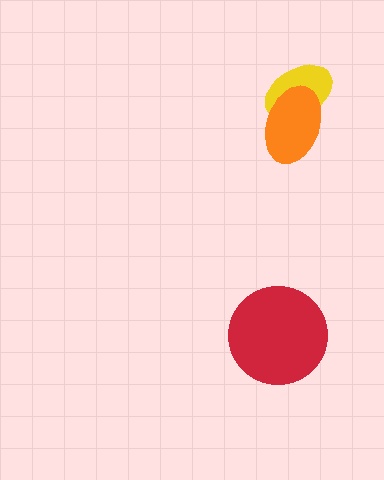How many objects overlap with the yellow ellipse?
1 object overlaps with the yellow ellipse.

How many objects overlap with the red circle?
0 objects overlap with the red circle.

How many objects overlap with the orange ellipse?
1 object overlaps with the orange ellipse.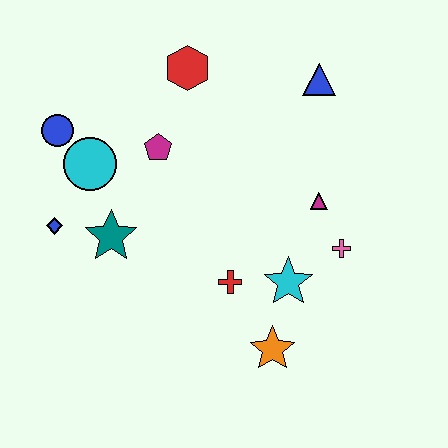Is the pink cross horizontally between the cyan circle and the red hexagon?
No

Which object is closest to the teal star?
The blue diamond is closest to the teal star.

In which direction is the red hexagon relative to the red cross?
The red hexagon is above the red cross.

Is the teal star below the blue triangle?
Yes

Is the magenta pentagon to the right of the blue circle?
Yes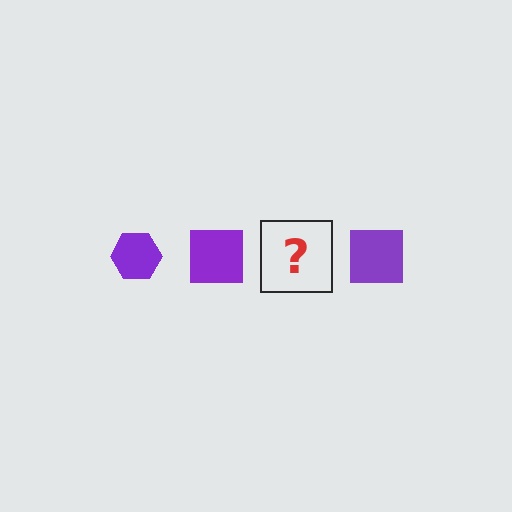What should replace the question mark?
The question mark should be replaced with a purple hexagon.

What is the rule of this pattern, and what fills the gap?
The rule is that the pattern cycles through hexagon, square shapes in purple. The gap should be filled with a purple hexagon.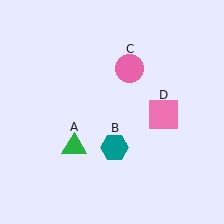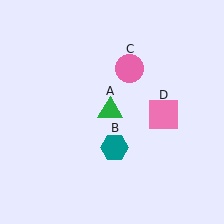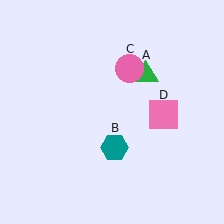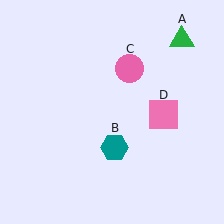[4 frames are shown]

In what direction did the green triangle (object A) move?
The green triangle (object A) moved up and to the right.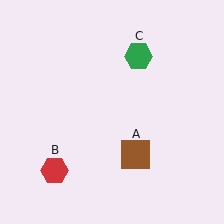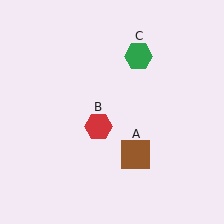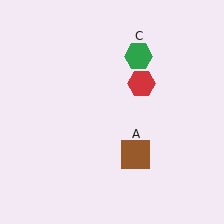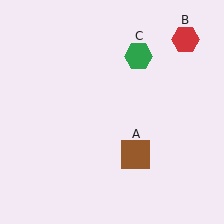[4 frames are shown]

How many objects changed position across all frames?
1 object changed position: red hexagon (object B).